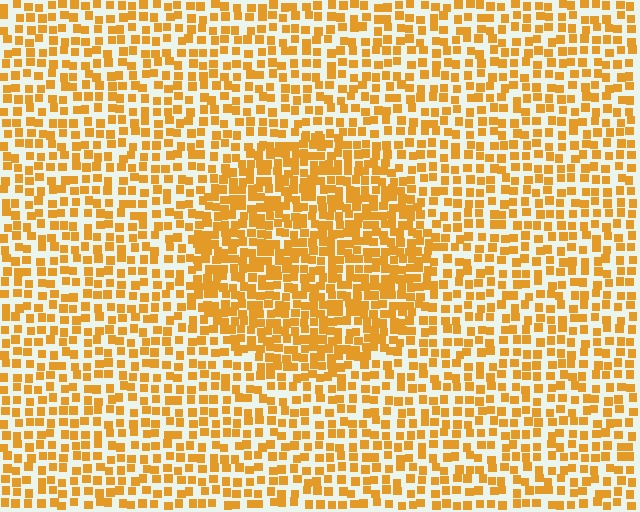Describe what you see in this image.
The image contains small orange elements arranged at two different densities. A circle-shaped region is visible where the elements are more densely packed than the surrounding area.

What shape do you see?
I see a circle.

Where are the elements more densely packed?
The elements are more densely packed inside the circle boundary.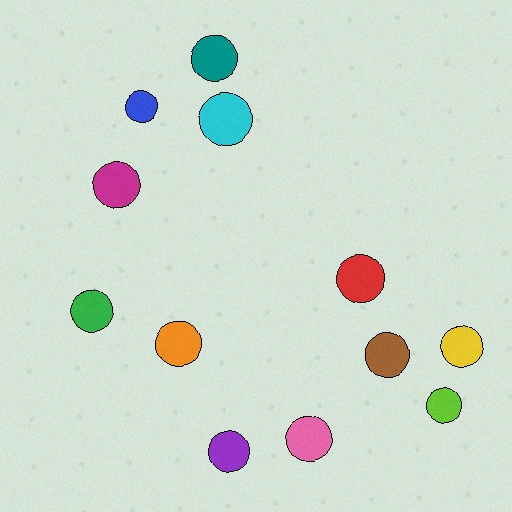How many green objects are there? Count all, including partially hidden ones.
There is 1 green object.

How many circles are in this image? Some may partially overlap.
There are 12 circles.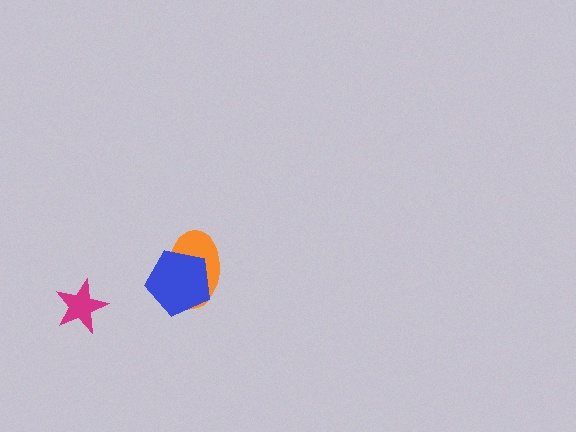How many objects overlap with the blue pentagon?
1 object overlaps with the blue pentagon.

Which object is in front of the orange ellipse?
The blue pentagon is in front of the orange ellipse.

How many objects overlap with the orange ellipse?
1 object overlaps with the orange ellipse.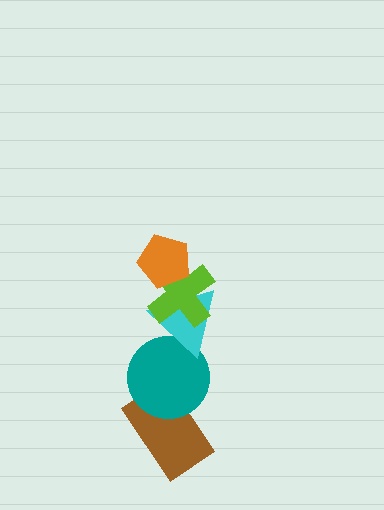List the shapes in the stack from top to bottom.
From top to bottom: the orange pentagon, the lime cross, the cyan triangle, the teal circle, the brown rectangle.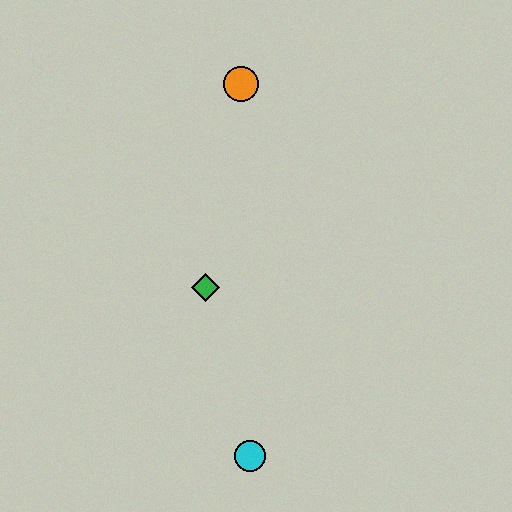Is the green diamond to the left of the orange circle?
Yes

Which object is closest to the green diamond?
The cyan circle is closest to the green diamond.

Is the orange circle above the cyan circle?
Yes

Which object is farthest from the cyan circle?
The orange circle is farthest from the cyan circle.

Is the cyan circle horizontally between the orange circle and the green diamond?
No